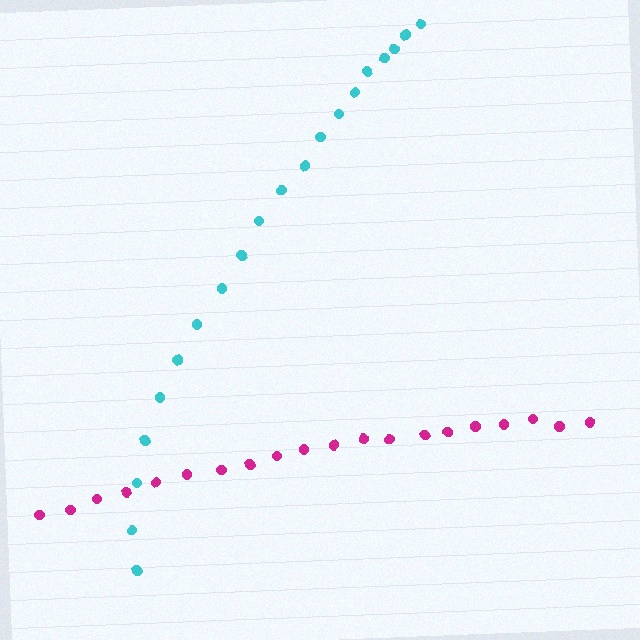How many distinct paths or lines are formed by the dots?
There are 2 distinct paths.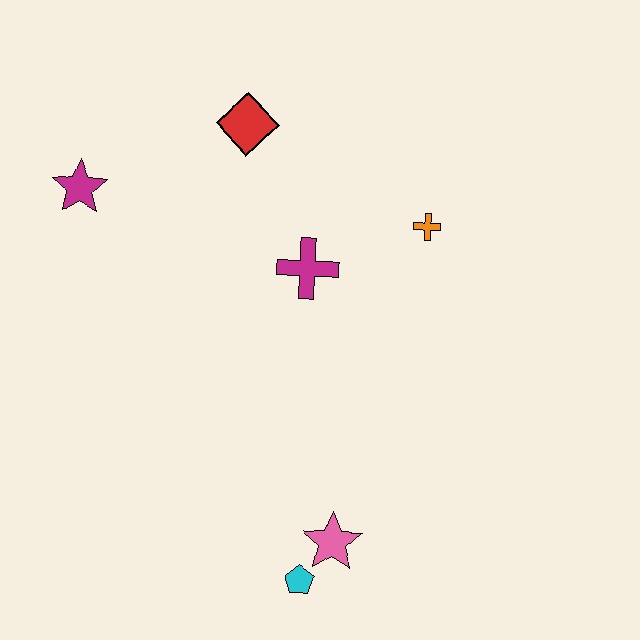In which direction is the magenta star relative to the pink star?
The magenta star is above the pink star.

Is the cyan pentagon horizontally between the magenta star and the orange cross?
Yes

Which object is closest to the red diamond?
The magenta cross is closest to the red diamond.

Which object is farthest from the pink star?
The magenta star is farthest from the pink star.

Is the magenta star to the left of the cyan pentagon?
Yes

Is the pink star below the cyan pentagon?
No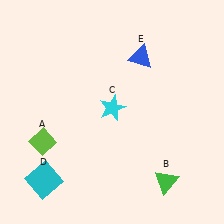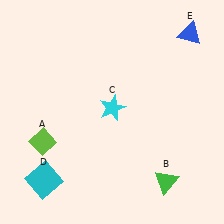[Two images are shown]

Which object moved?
The blue triangle (E) moved right.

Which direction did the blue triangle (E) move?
The blue triangle (E) moved right.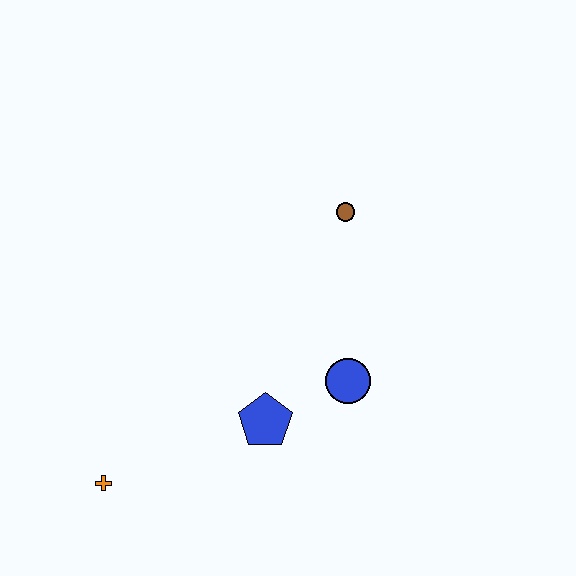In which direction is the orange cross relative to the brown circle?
The orange cross is below the brown circle.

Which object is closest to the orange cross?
The blue pentagon is closest to the orange cross.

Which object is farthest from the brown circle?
The orange cross is farthest from the brown circle.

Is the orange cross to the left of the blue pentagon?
Yes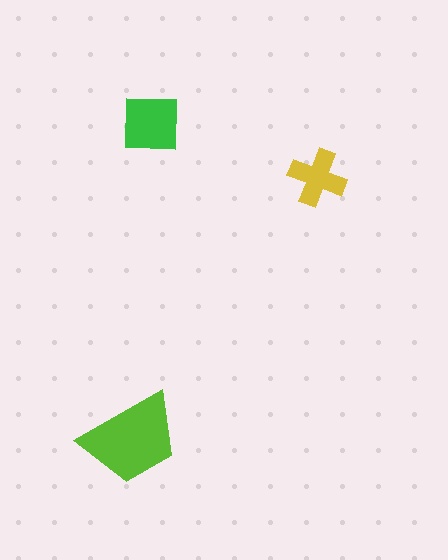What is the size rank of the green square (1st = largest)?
2nd.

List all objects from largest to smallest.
The lime trapezoid, the green square, the yellow cross.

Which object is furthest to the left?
The lime trapezoid is leftmost.